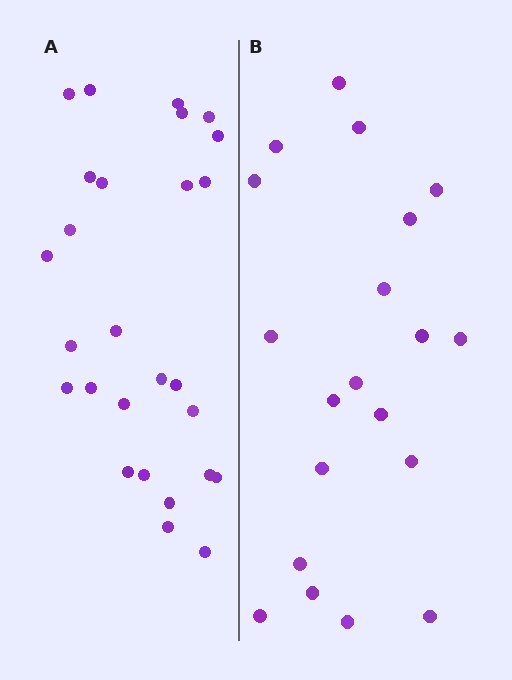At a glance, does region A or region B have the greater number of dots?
Region A (the left region) has more dots.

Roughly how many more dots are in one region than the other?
Region A has roughly 8 or so more dots than region B.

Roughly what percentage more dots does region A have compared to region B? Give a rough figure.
About 35% more.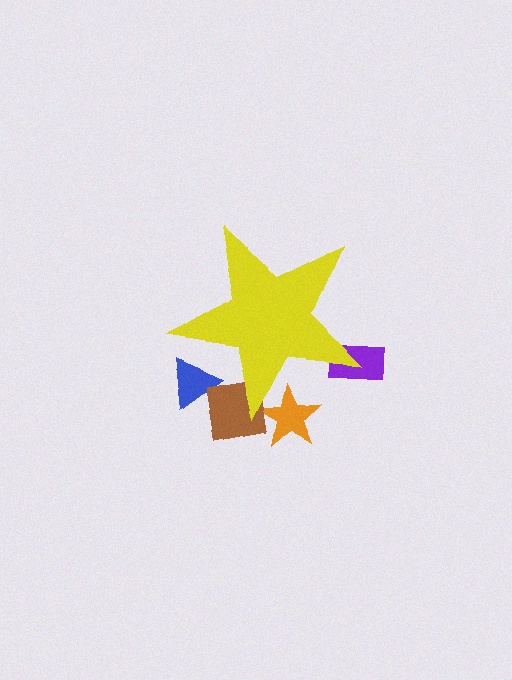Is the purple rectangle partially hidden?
Yes, the purple rectangle is partially hidden behind the yellow star.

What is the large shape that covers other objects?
A yellow star.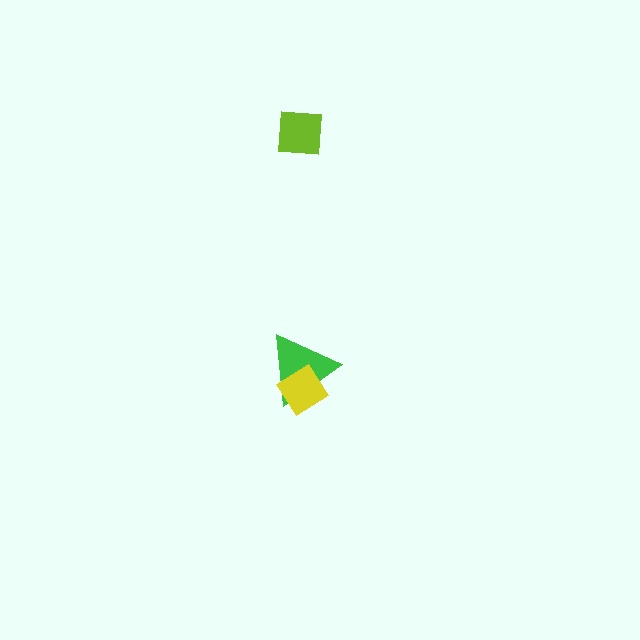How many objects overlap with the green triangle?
1 object overlaps with the green triangle.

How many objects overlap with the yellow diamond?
1 object overlaps with the yellow diamond.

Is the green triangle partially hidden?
Yes, it is partially covered by another shape.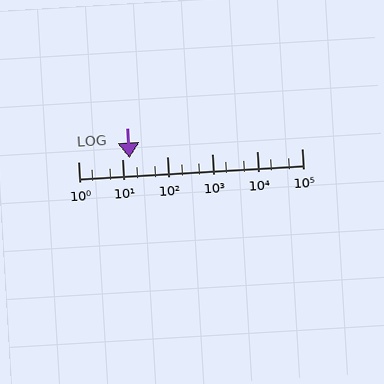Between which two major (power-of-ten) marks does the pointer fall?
The pointer is between 10 and 100.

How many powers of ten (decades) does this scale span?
The scale spans 5 decades, from 1 to 100000.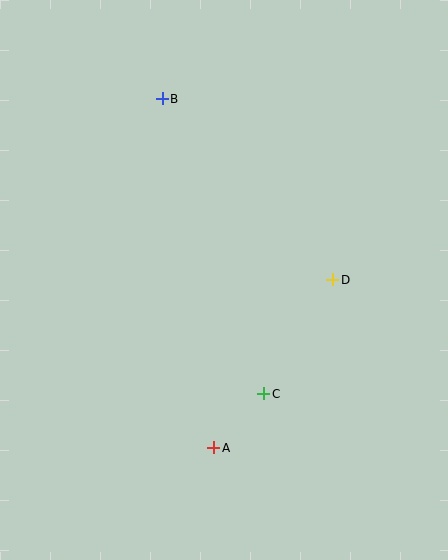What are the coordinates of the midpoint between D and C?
The midpoint between D and C is at (298, 337).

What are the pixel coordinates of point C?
Point C is at (263, 394).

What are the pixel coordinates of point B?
Point B is at (162, 99).